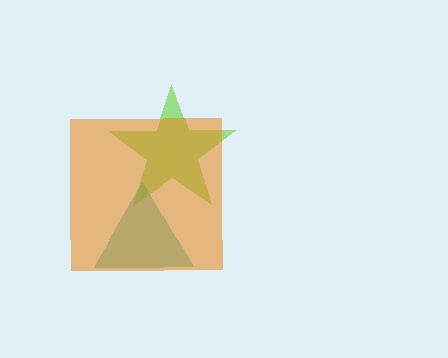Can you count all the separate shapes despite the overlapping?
Yes, there are 3 separate shapes.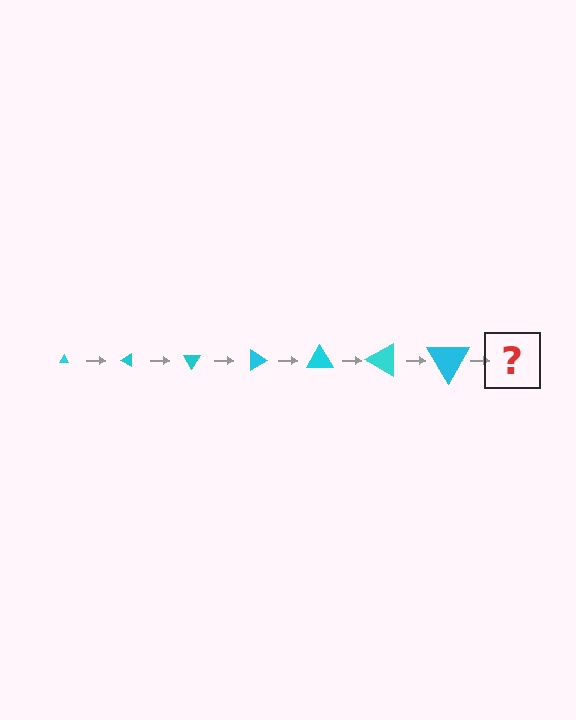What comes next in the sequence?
The next element should be a triangle, larger than the previous one and rotated 210 degrees from the start.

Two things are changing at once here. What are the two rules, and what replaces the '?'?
The two rules are that the triangle grows larger each step and it rotates 30 degrees each step. The '?' should be a triangle, larger than the previous one and rotated 210 degrees from the start.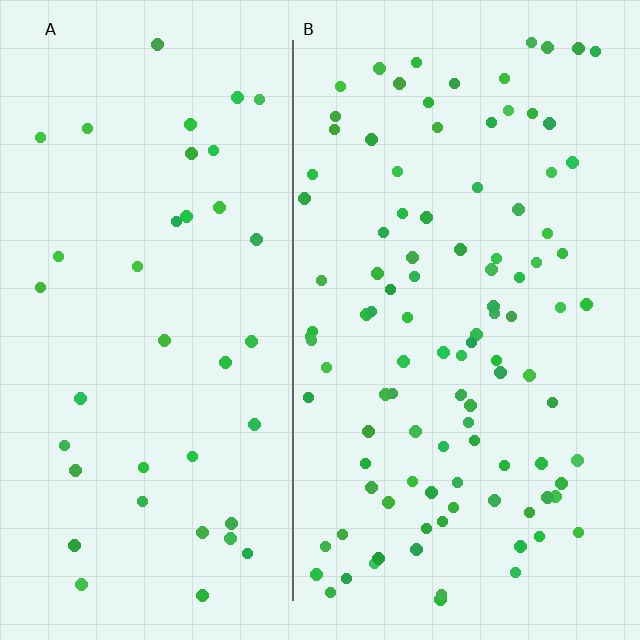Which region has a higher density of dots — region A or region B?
B (the right).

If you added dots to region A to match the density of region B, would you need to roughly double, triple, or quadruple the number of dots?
Approximately triple.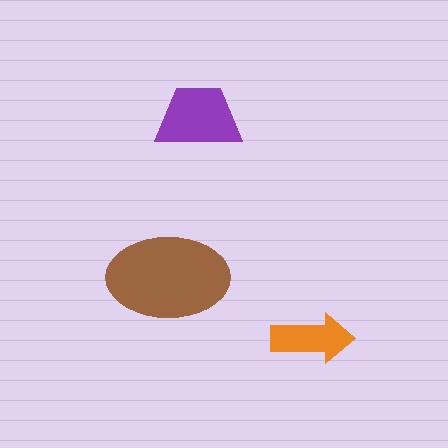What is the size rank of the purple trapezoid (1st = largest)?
2nd.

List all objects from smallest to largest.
The orange arrow, the purple trapezoid, the brown ellipse.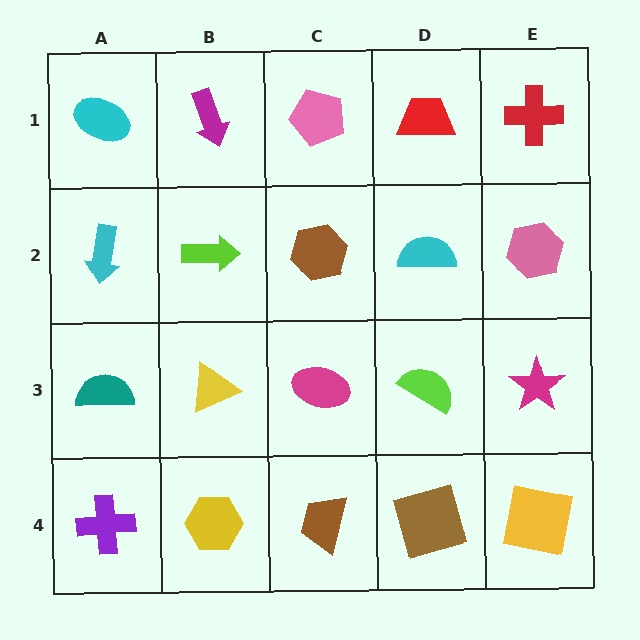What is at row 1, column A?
A cyan ellipse.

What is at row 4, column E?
A yellow square.